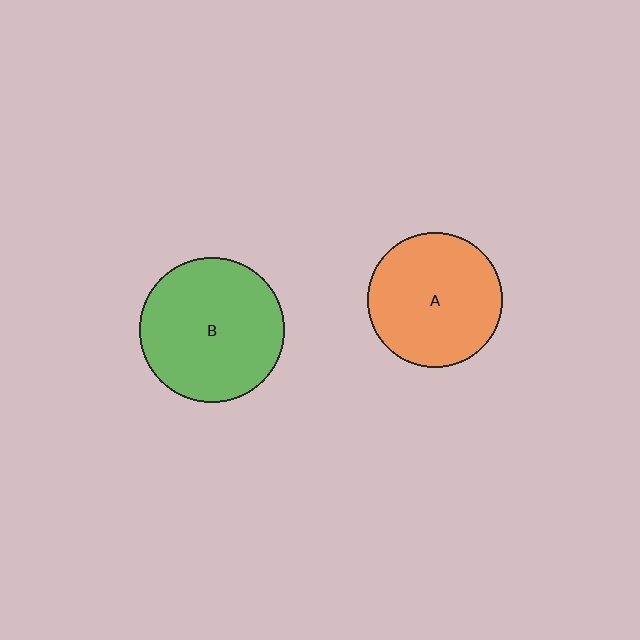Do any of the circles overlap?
No, none of the circles overlap.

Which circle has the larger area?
Circle B (green).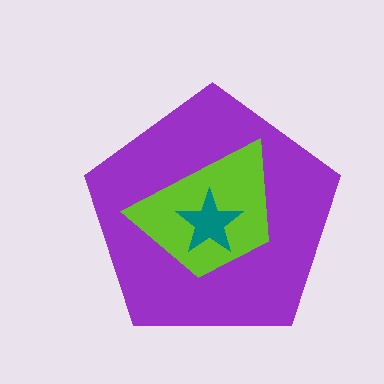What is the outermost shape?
The purple pentagon.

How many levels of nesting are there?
3.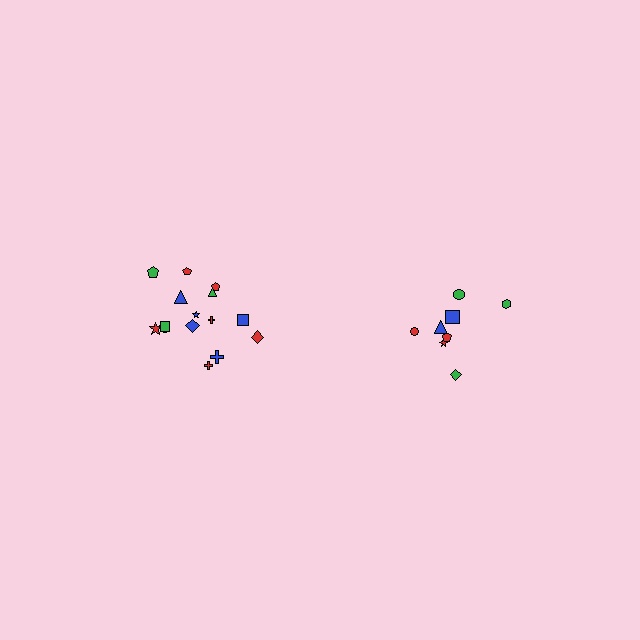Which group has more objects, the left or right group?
The left group.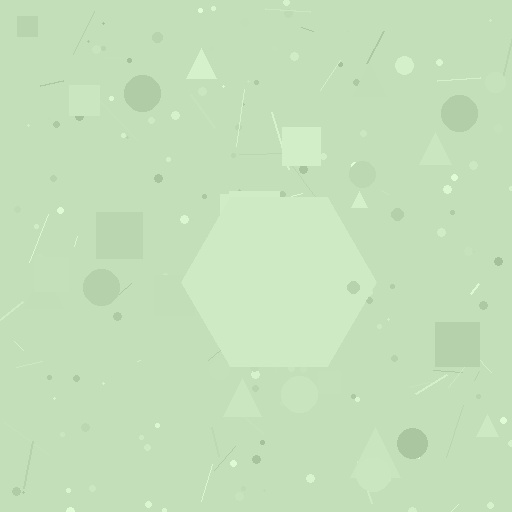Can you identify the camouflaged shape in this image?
The camouflaged shape is a hexagon.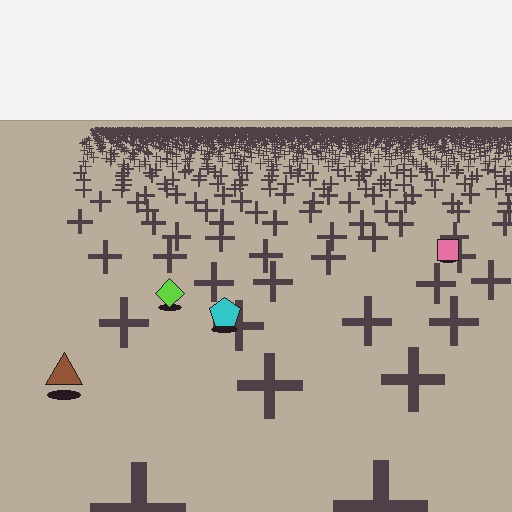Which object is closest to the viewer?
The brown triangle is closest. The texture marks near it are larger and more spread out.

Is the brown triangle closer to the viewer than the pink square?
Yes. The brown triangle is closer — you can tell from the texture gradient: the ground texture is coarser near it.